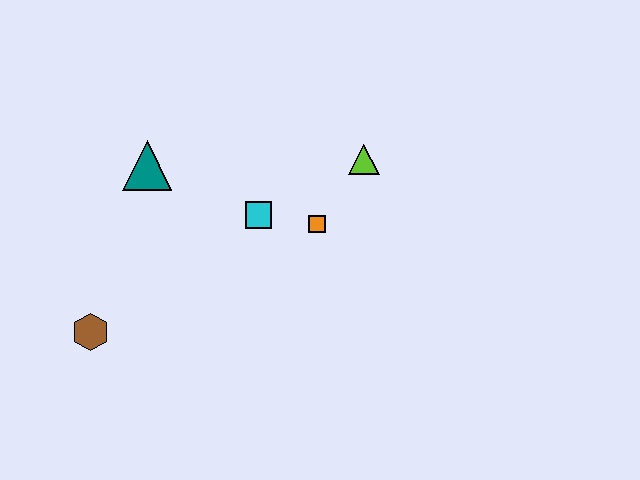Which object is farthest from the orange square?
The brown hexagon is farthest from the orange square.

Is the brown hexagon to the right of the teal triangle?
No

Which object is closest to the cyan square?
The orange square is closest to the cyan square.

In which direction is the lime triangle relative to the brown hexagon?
The lime triangle is to the right of the brown hexagon.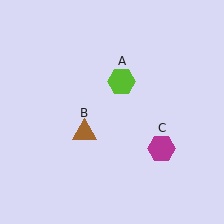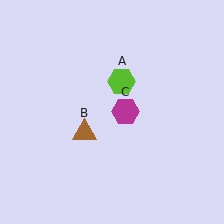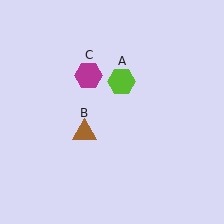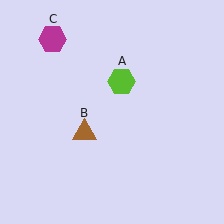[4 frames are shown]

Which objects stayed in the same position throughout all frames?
Lime hexagon (object A) and brown triangle (object B) remained stationary.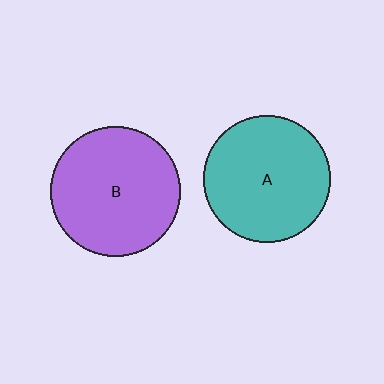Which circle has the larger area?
Circle B (purple).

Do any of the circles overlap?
No, none of the circles overlap.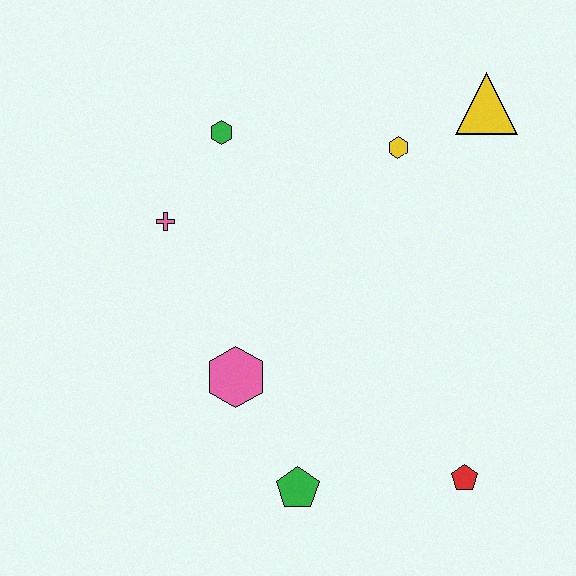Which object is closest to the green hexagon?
The pink cross is closest to the green hexagon.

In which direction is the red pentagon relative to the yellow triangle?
The red pentagon is below the yellow triangle.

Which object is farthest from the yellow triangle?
The green pentagon is farthest from the yellow triangle.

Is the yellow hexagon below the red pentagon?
No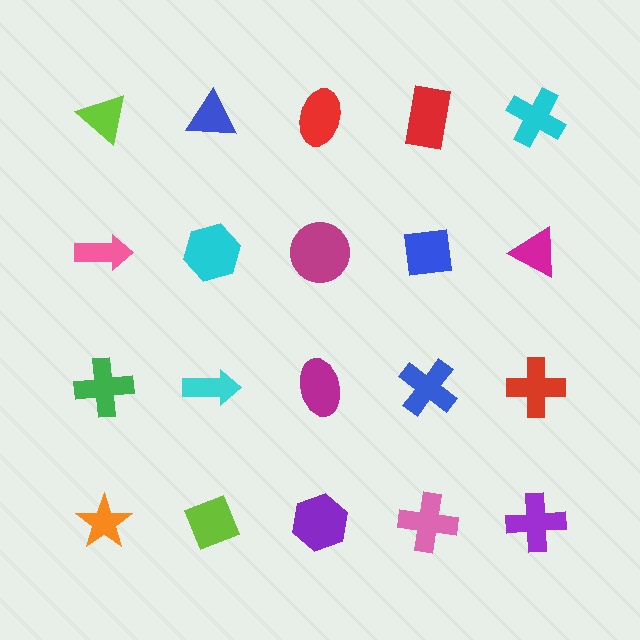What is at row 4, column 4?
A pink cross.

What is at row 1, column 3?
A red ellipse.